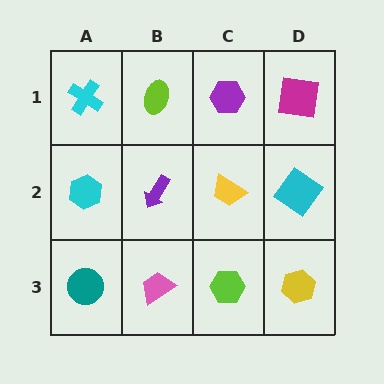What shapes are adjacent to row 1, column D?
A cyan diamond (row 2, column D), a purple hexagon (row 1, column C).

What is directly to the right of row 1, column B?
A purple hexagon.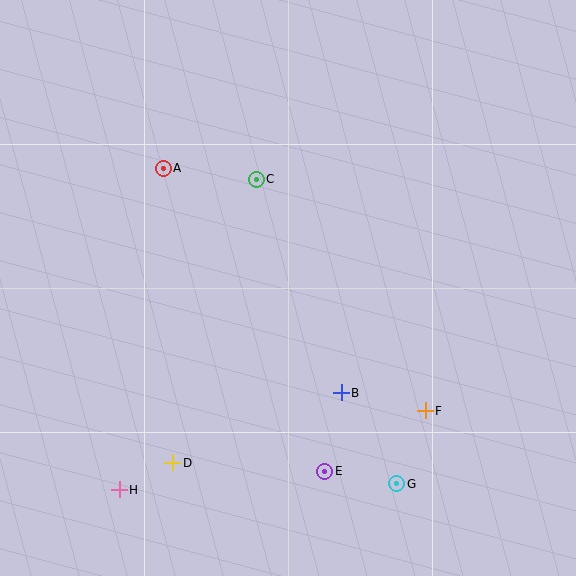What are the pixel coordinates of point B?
Point B is at (341, 393).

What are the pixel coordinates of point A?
Point A is at (163, 168).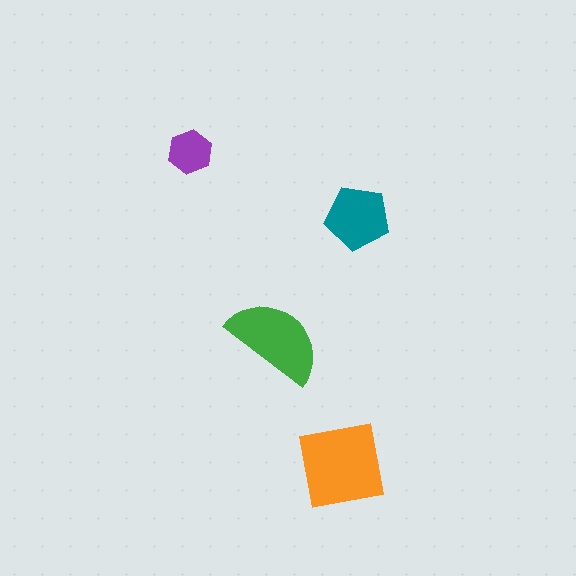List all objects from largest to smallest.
The orange square, the green semicircle, the teal pentagon, the purple hexagon.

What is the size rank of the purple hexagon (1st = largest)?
4th.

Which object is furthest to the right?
The teal pentagon is rightmost.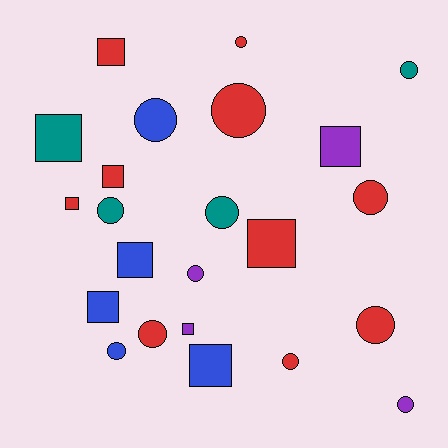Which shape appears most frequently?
Circle, with 13 objects.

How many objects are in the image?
There are 23 objects.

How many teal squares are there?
There is 1 teal square.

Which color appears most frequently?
Red, with 10 objects.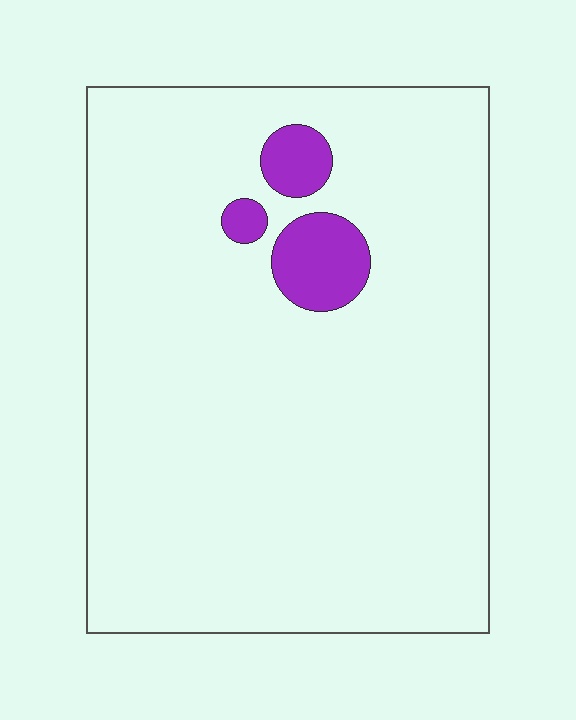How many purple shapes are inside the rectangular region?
3.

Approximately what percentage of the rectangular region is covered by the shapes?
Approximately 5%.